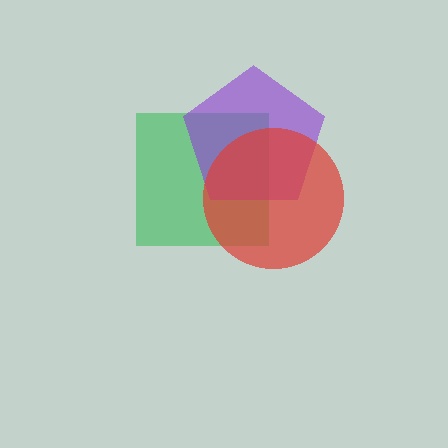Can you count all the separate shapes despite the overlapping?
Yes, there are 3 separate shapes.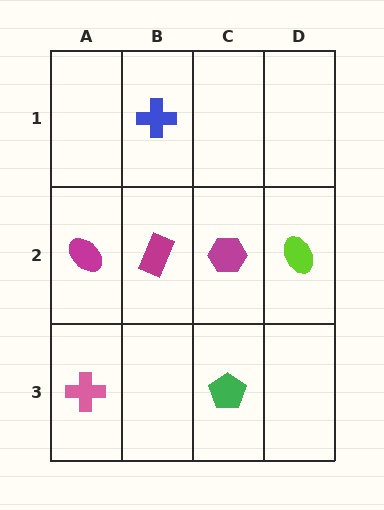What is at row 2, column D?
A lime ellipse.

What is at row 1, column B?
A blue cross.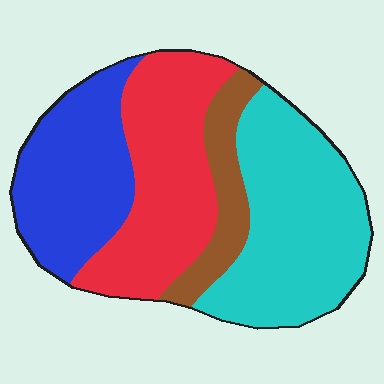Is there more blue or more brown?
Blue.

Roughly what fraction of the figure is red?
Red takes up between a quarter and a half of the figure.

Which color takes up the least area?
Brown, at roughly 10%.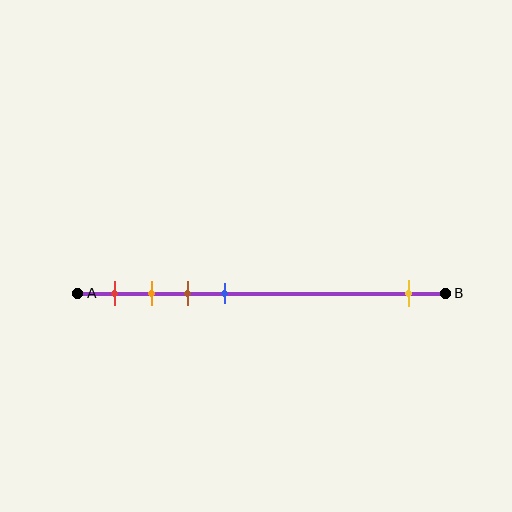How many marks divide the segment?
There are 5 marks dividing the segment.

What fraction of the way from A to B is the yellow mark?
The yellow mark is approximately 90% (0.9) of the way from A to B.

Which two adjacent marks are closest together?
The orange and brown marks are the closest adjacent pair.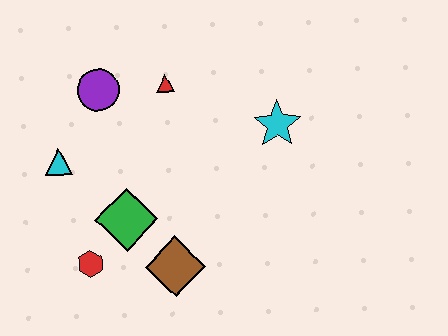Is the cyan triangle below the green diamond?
No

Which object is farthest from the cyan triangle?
The cyan star is farthest from the cyan triangle.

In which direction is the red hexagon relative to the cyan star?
The red hexagon is to the left of the cyan star.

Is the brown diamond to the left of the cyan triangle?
No